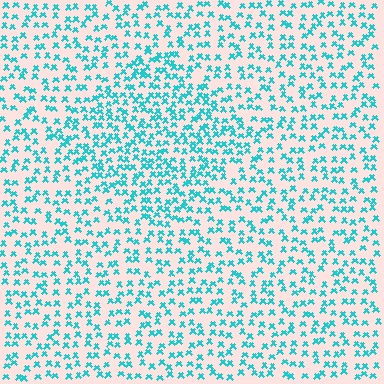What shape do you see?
I see a diamond.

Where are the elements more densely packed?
The elements are more densely packed inside the diamond boundary.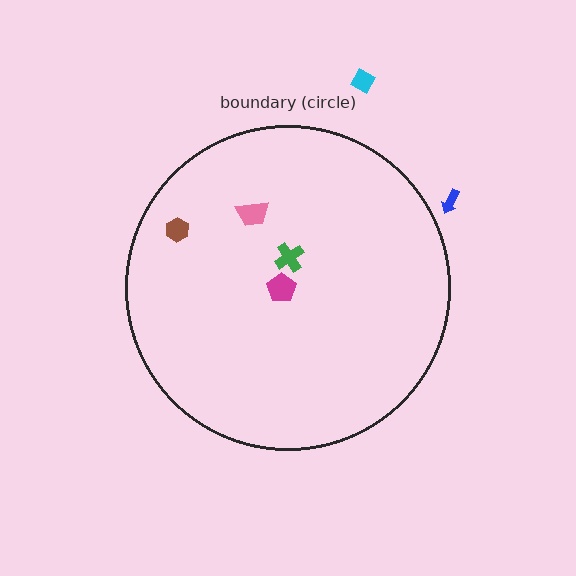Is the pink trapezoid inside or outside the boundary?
Inside.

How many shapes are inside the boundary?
4 inside, 2 outside.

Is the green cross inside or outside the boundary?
Inside.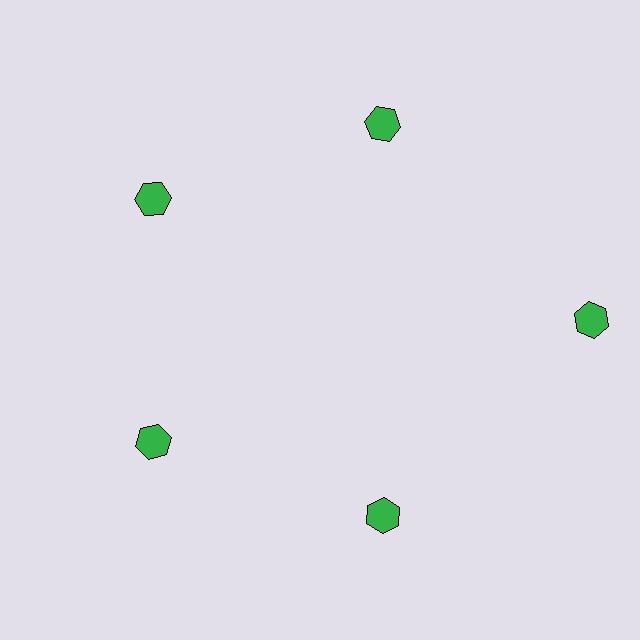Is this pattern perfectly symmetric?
No. The 5 green hexagons are arranged in a ring, but one element near the 3 o'clock position is pushed outward from the center, breaking the 5-fold rotational symmetry.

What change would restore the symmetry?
The symmetry would be restored by moving it inward, back onto the ring so that all 5 hexagons sit at equal angles and equal distance from the center.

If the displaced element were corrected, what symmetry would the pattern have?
It would have 5-fold rotational symmetry — the pattern would map onto itself every 72 degrees.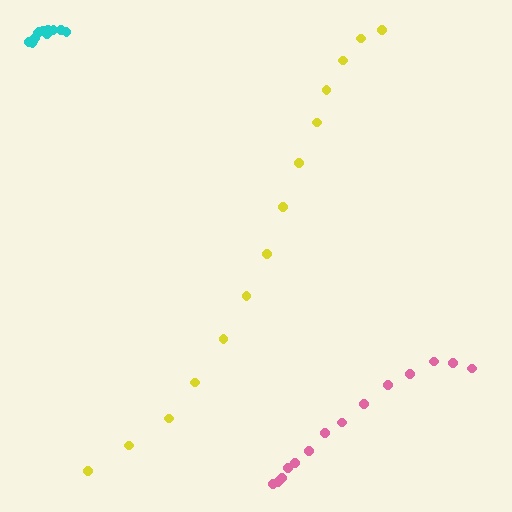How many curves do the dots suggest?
There are 3 distinct paths.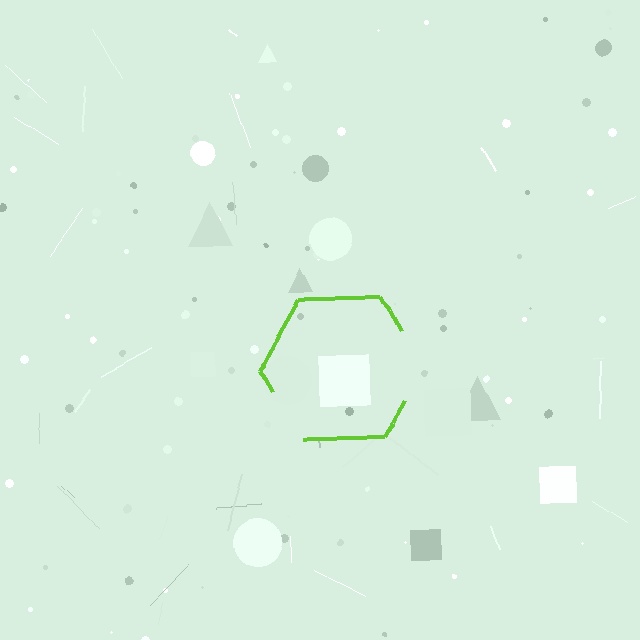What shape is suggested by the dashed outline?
The dashed outline suggests a hexagon.